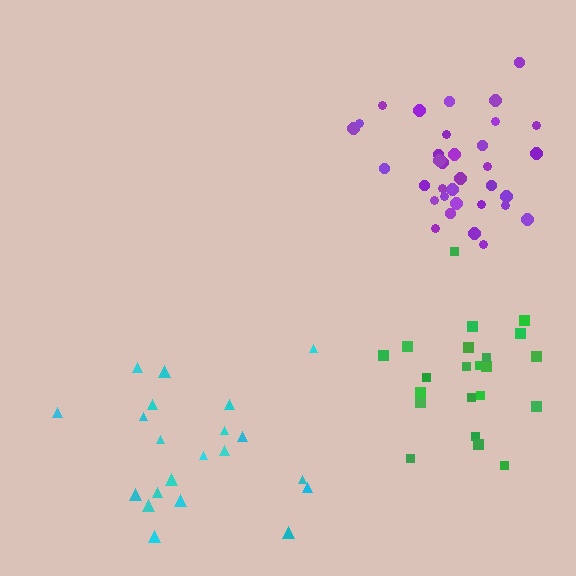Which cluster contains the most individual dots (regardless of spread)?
Purple (35).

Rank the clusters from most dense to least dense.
purple, green, cyan.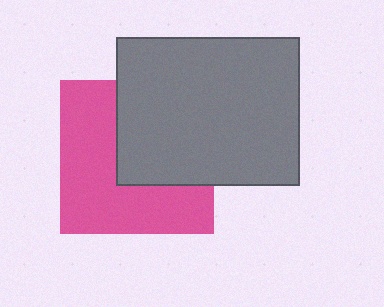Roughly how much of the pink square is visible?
About half of it is visible (roughly 56%).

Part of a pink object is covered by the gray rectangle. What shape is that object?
It is a square.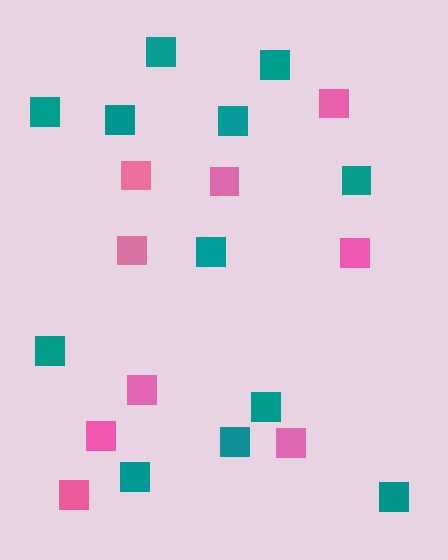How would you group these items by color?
There are 2 groups: one group of pink squares (9) and one group of teal squares (12).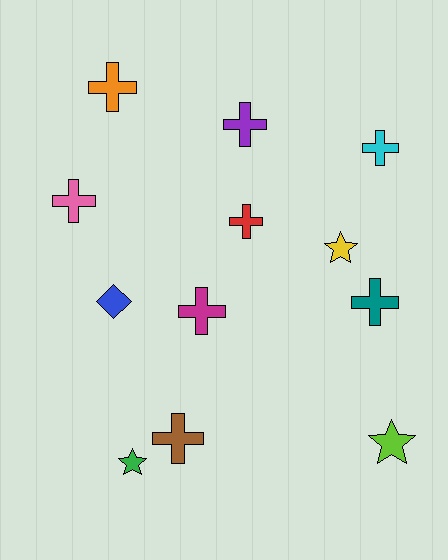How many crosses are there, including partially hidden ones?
There are 8 crosses.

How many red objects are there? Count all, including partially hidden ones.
There is 1 red object.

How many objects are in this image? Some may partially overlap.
There are 12 objects.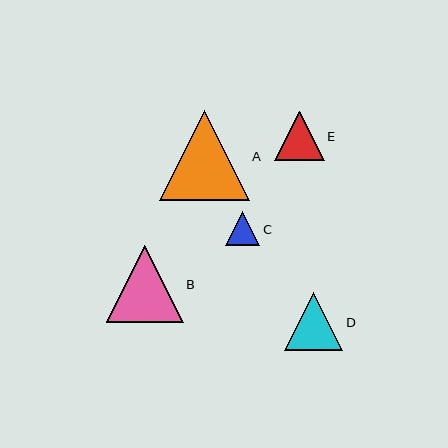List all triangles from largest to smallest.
From largest to smallest: A, B, D, E, C.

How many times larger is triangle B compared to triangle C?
Triangle B is approximately 2.2 times the size of triangle C.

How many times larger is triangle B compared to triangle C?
Triangle B is approximately 2.2 times the size of triangle C.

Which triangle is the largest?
Triangle A is the largest with a size of approximately 90 pixels.